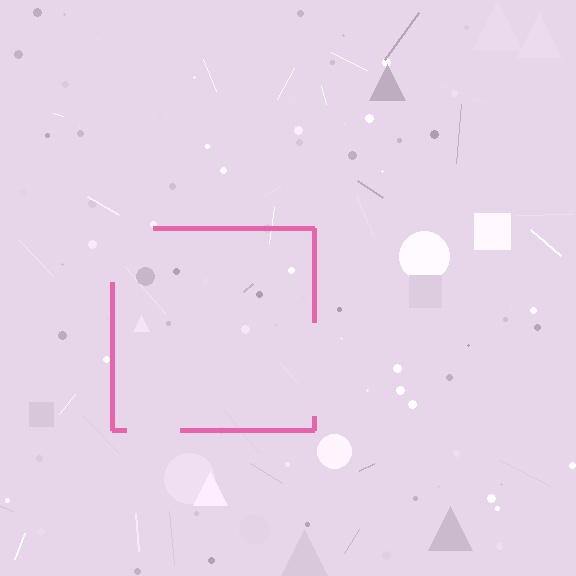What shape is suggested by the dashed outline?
The dashed outline suggests a square.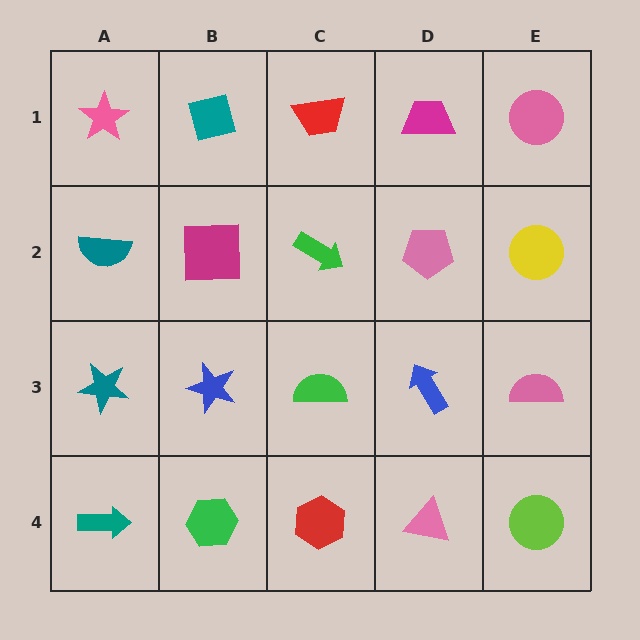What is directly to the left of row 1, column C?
A teal square.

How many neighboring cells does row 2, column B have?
4.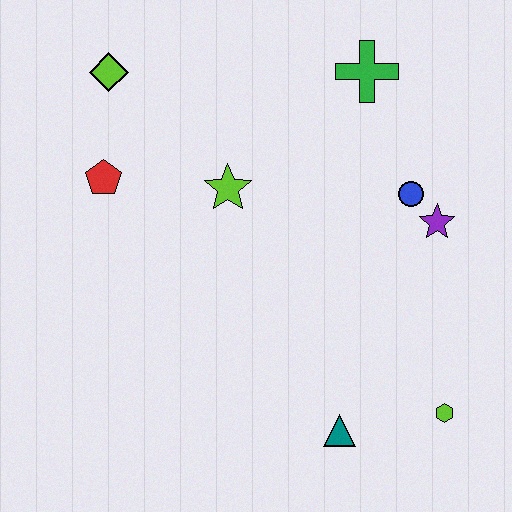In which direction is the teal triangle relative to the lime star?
The teal triangle is below the lime star.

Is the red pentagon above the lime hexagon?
Yes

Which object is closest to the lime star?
The red pentagon is closest to the lime star.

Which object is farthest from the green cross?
The teal triangle is farthest from the green cross.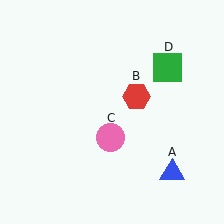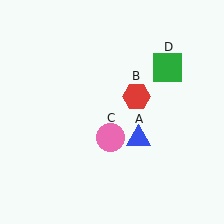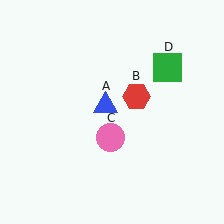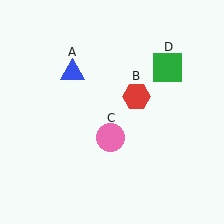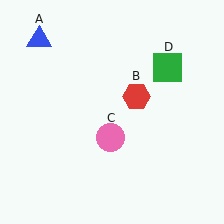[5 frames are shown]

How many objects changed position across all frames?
1 object changed position: blue triangle (object A).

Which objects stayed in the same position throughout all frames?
Red hexagon (object B) and pink circle (object C) and green square (object D) remained stationary.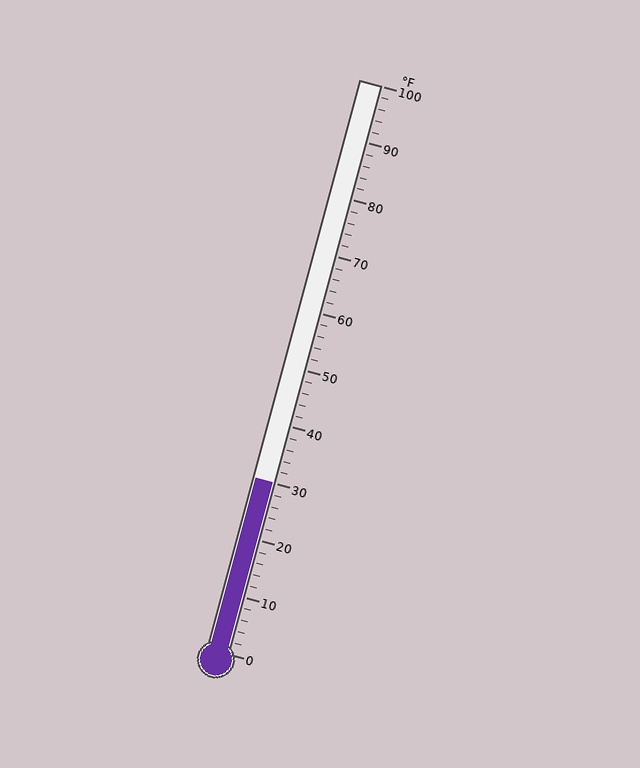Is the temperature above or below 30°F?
The temperature is at 30°F.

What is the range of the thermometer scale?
The thermometer scale ranges from 0°F to 100°F.